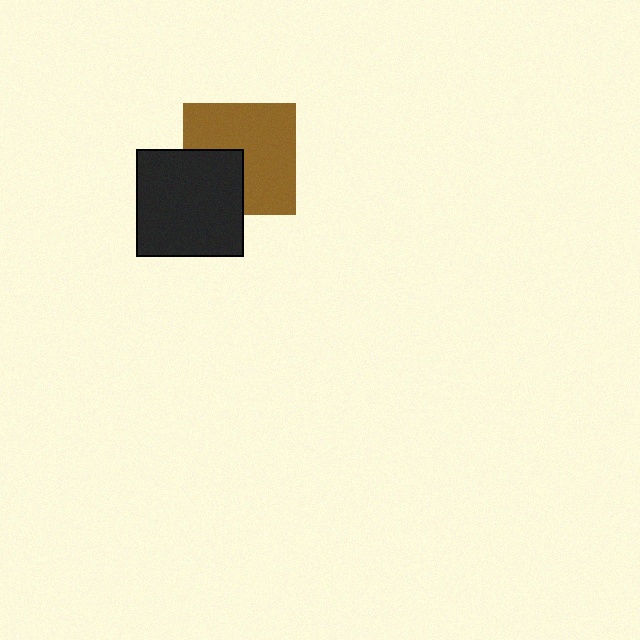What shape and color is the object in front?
The object in front is a black square.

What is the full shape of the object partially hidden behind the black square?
The partially hidden object is a brown square.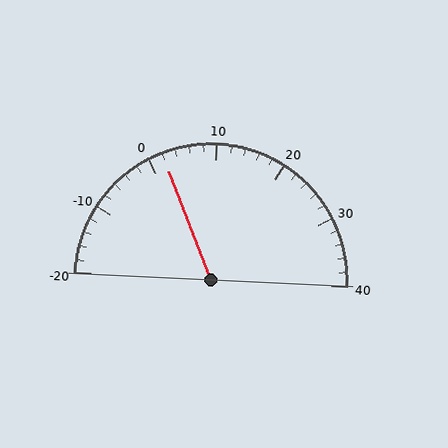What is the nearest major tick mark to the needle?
The nearest major tick mark is 0.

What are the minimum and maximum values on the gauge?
The gauge ranges from -20 to 40.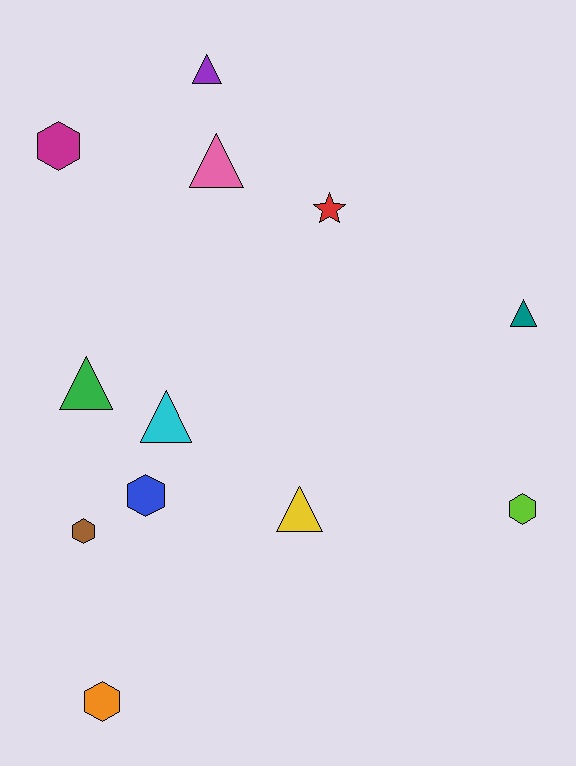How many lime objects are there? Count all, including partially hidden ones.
There is 1 lime object.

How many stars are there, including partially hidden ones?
There is 1 star.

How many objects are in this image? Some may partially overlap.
There are 12 objects.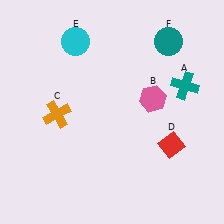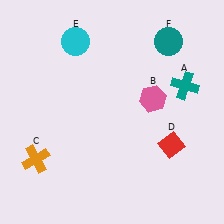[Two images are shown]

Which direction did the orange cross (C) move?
The orange cross (C) moved down.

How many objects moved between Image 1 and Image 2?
1 object moved between the two images.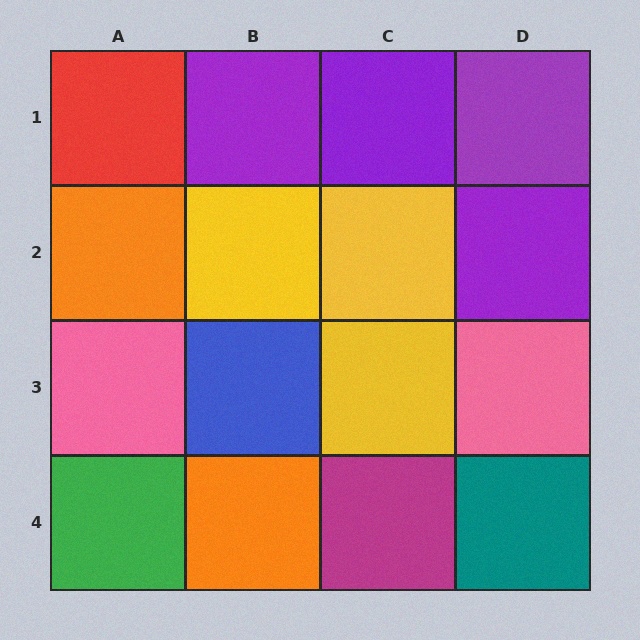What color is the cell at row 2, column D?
Purple.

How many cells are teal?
1 cell is teal.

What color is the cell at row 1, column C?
Purple.